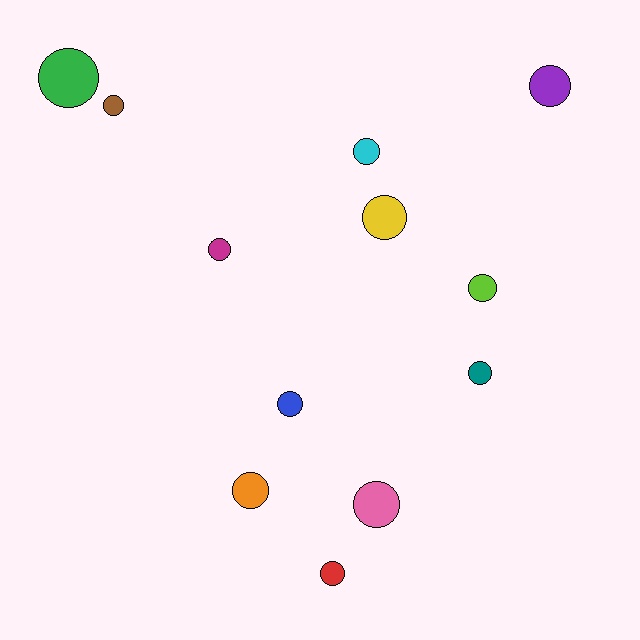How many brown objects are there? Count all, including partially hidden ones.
There is 1 brown object.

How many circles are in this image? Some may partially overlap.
There are 12 circles.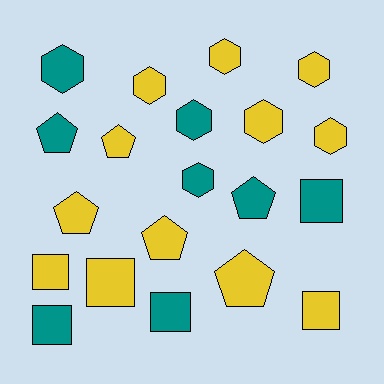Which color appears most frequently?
Yellow, with 12 objects.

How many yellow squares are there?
There are 3 yellow squares.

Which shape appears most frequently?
Hexagon, with 8 objects.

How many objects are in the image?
There are 20 objects.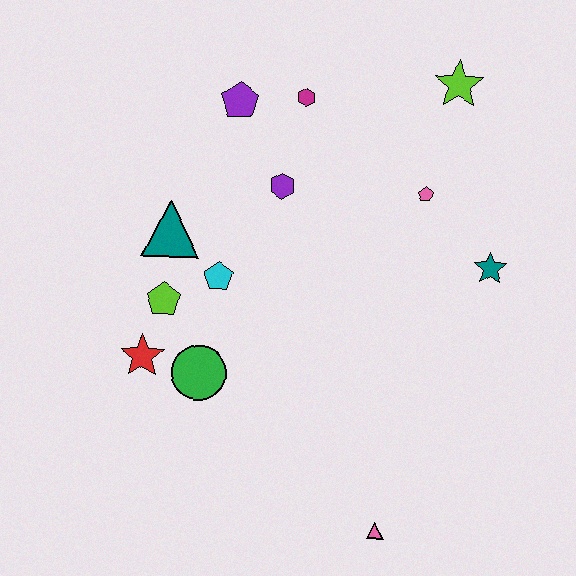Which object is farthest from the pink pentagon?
The pink triangle is farthest from the pink pentagon.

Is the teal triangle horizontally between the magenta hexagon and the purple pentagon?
No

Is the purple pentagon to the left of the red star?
No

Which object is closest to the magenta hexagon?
The purple pentagon is closest to the magenta hexagon.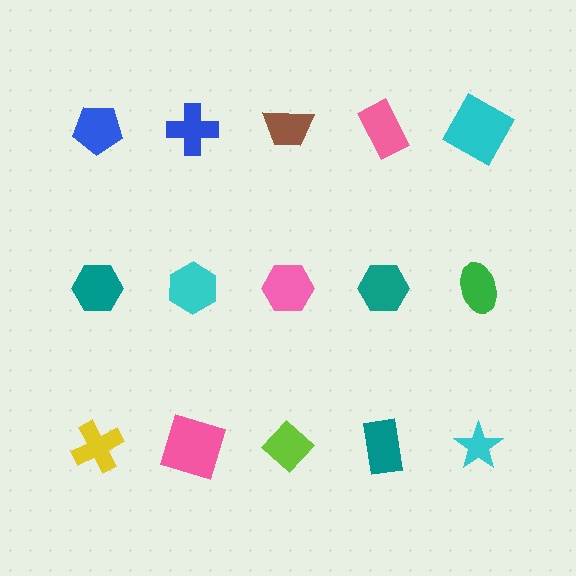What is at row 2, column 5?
A green ellipse.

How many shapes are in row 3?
5 shapes.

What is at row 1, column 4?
A pink rectangle.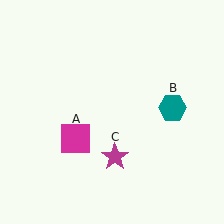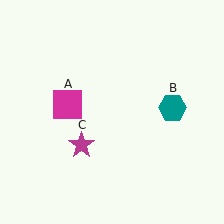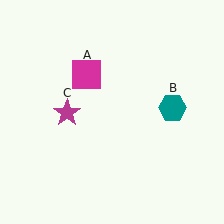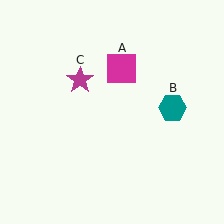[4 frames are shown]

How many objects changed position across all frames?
2 objects changed position: magenta square (object A), magenta star (object C).